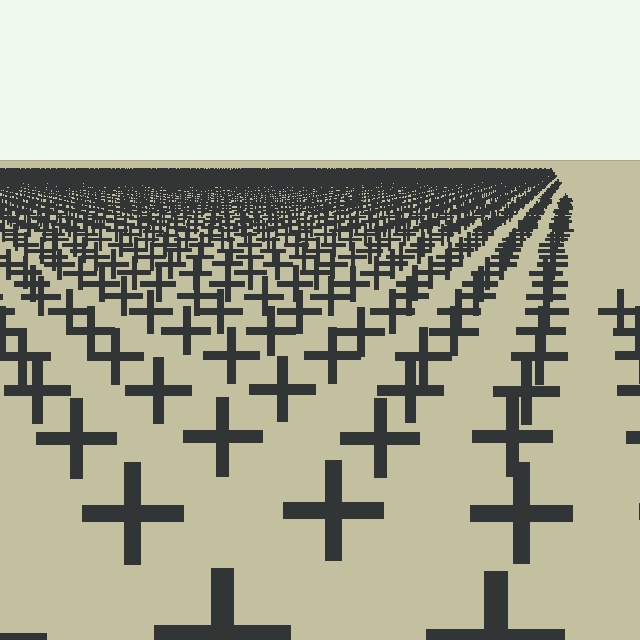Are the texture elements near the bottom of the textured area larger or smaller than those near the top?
Larger. Near the bottom, elements are closer to the viewer and appear at a bigger on-screen size.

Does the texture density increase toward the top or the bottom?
Density increases toward the top.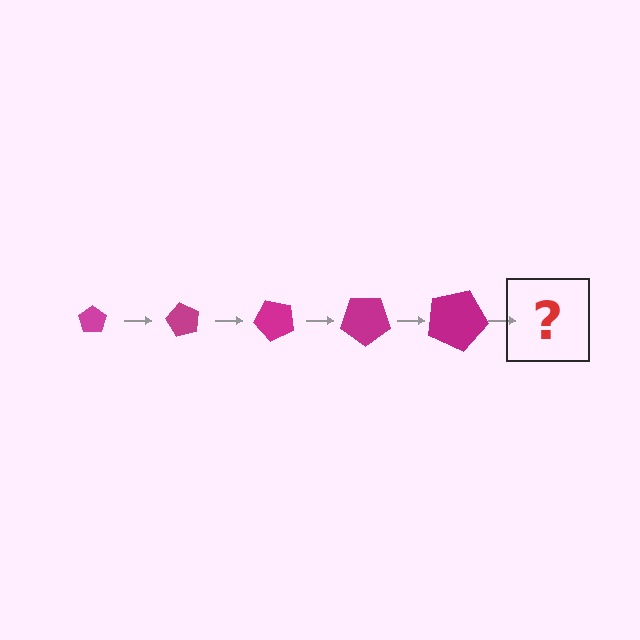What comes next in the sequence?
The next element should be a pentagon, larger than the previous one and rotated 300 degrees from the start.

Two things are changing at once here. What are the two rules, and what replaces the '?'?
The two rules are that the pentagon grows larger each step and it rotates 60 degrees each step. The '?' should be a pentagon, larger than the previous one and rotated 300 degrees from the start.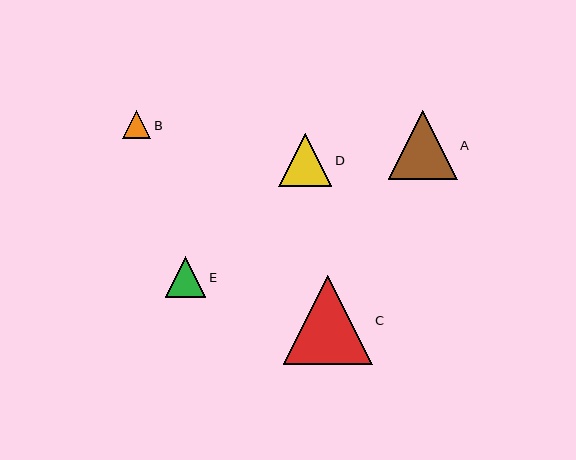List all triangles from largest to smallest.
From largest to smallest: C, A, D, E, B.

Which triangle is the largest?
Triangle C is the largest with a size of approximately 89 pixels.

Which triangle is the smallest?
Triangle B is the smallest with a size of approximately 28 pixels.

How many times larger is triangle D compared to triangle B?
Triangle D is approximately 1.9 times the size of triangle B.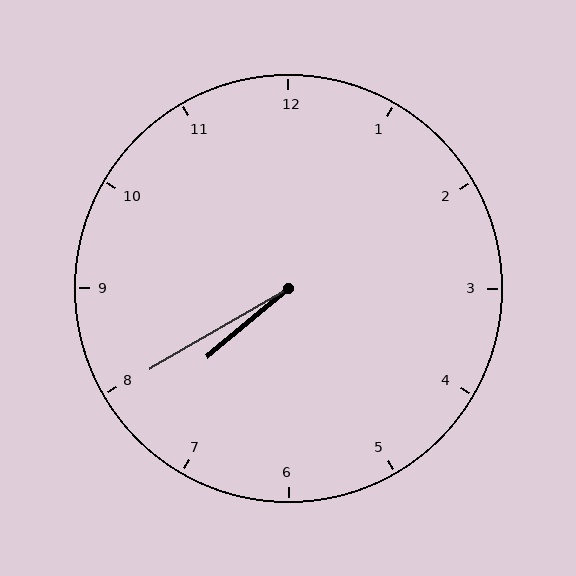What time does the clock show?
7:40.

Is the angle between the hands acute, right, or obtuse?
It is acute.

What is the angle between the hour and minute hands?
Approximately 10 degrees.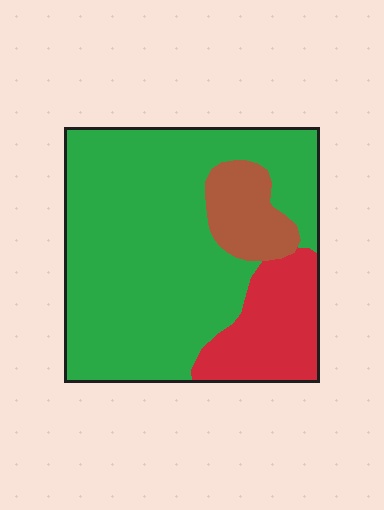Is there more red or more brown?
Red.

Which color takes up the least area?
Brown, at roughly 10%.